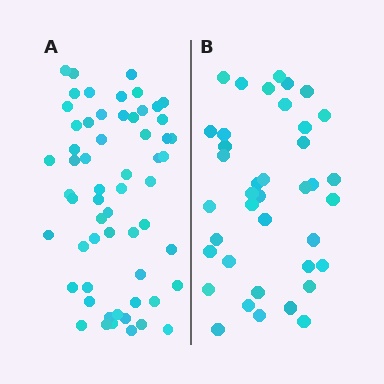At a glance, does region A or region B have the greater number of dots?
Region A (the left region) has more dots.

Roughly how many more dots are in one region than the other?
Region A has approximately 20 more dots than region B.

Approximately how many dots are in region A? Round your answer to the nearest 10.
About 60 dots. (The exact count is 59, which rounds to 60.)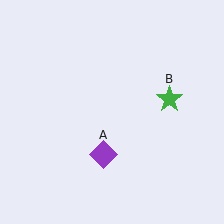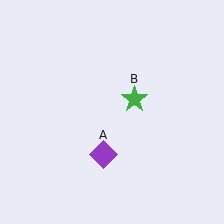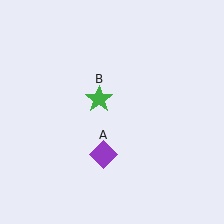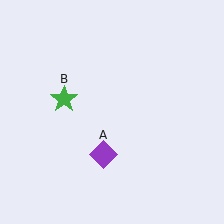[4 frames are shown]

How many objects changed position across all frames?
1 object changed position: green star (object B).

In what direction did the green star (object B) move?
The green star (object B) moved left.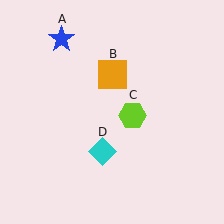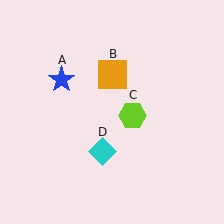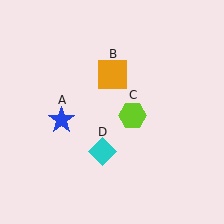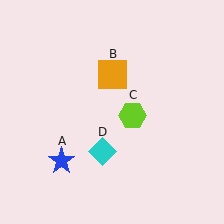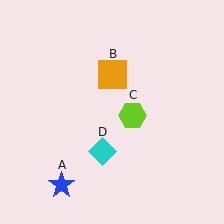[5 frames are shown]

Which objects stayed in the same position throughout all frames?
Orange square (object B) and lime hexagon (object C) and cyan diamond (object D) remained stationary.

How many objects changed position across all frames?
1 object changed position: blue star (object A).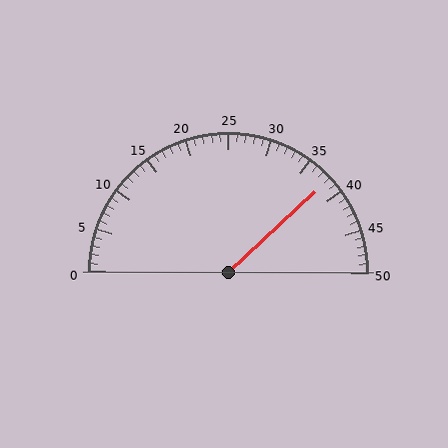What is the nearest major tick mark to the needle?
The nearest major tick mark is 40.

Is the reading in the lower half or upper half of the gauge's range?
The reading is in the upper half of the range (0 to 50).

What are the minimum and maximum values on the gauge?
The gauge ranges from 0 to 50.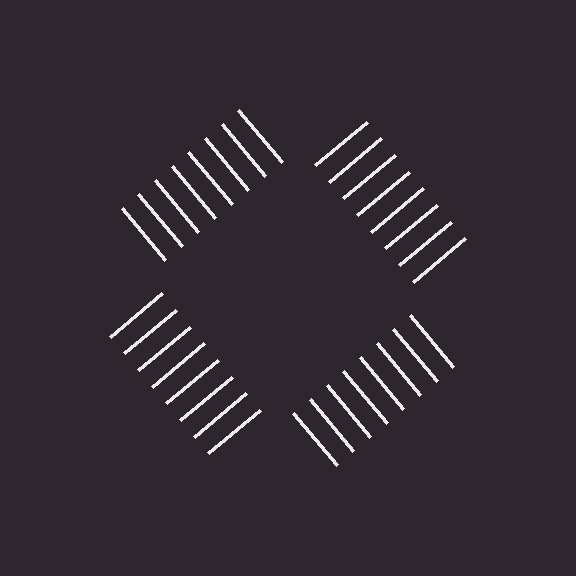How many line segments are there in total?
32 — 8 along each of the 4 edges.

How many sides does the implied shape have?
4 sides — the line-ends trace a square.